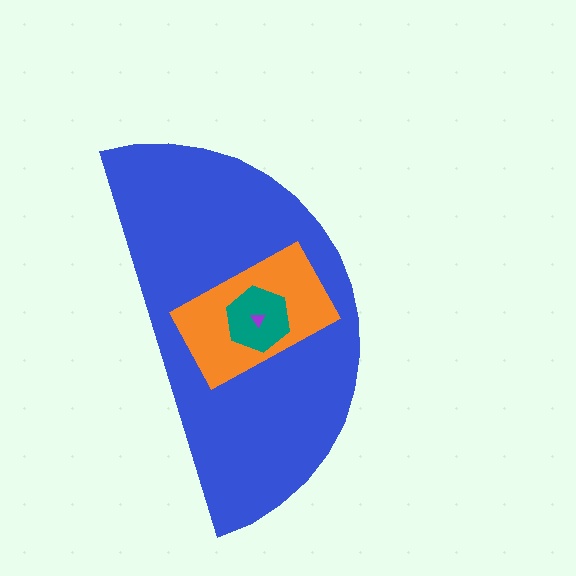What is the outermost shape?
The blue semicircle.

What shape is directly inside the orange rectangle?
The teal hexagon.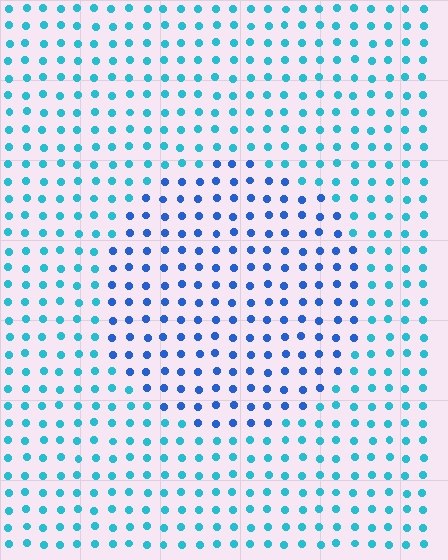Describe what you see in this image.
The image is filled with small cyan elements in a uniform arrangement. A circle-shaped region is visible where the elements are tinted to a slightly different hue, forming a subtle color boundary.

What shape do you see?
I see a circle.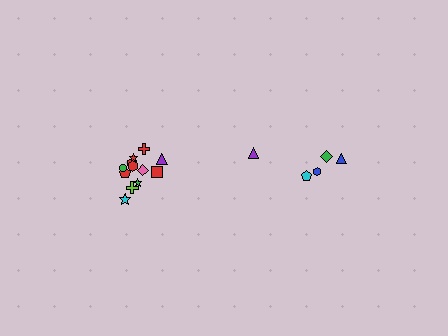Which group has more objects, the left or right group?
The left group.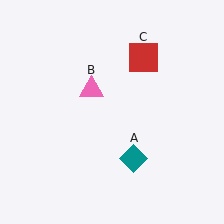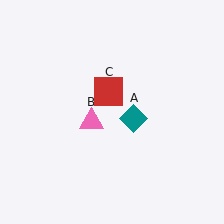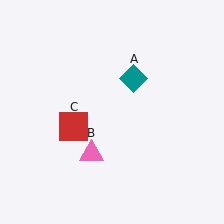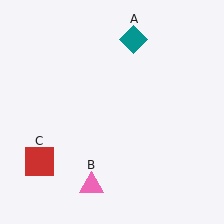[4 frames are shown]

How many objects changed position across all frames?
3 objects changed position: teal diamond (object A), pink triangle (object B), red square (object C).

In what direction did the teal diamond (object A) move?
The teal diamond (object A) moved up.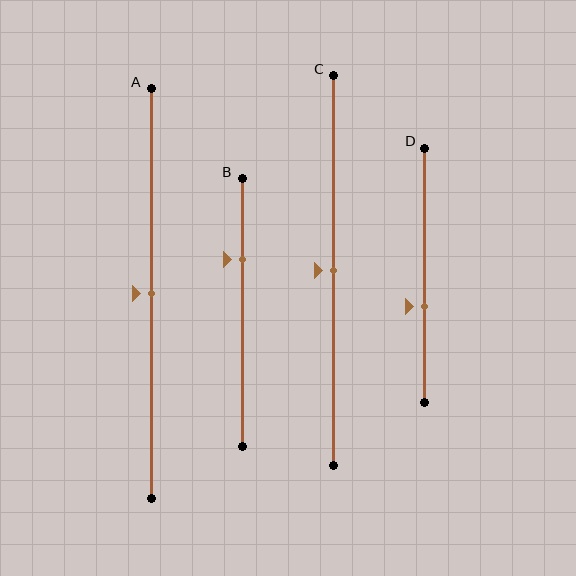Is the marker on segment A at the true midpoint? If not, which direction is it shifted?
Yes, the marker on segment A is at the true midpoint.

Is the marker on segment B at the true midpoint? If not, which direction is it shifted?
No, the marker on segment B is shifted upward by about 20% of the segment length.